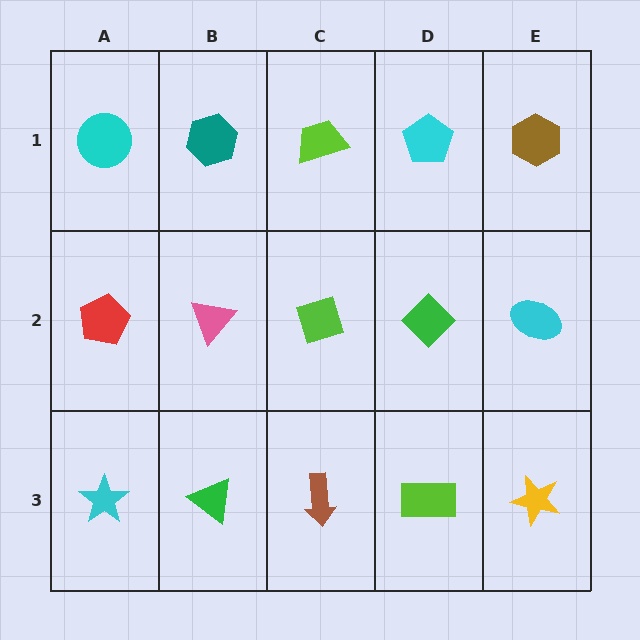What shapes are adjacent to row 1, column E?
A cyan ellipse (row 2, column E), a cyan pentagon (row 1, column D).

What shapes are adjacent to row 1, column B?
A pink triangle (row 2, column B), a cyan circle (row 1, column A), a lime trapezoid (row 1, column C).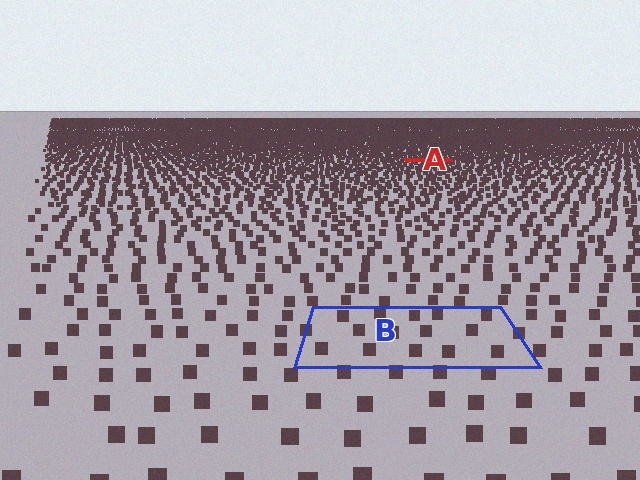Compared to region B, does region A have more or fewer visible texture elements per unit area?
Region A has more texture elements per unit area — they are packed more densely because it is farther away.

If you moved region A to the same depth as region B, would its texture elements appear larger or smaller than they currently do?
They would appear larger. At a closer depth, the same texture elements are projected at a bigger on-screen size.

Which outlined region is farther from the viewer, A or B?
Region A is farther from the viewer — the texture elements inside it appear smaller and more densely packed.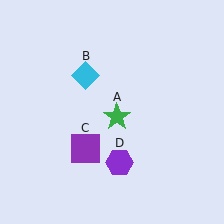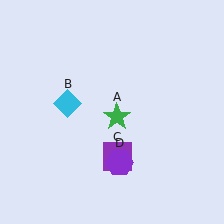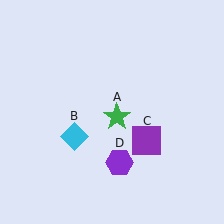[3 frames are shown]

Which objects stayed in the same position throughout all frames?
Green star (object A) and purple hexagon (object D) remained stationary.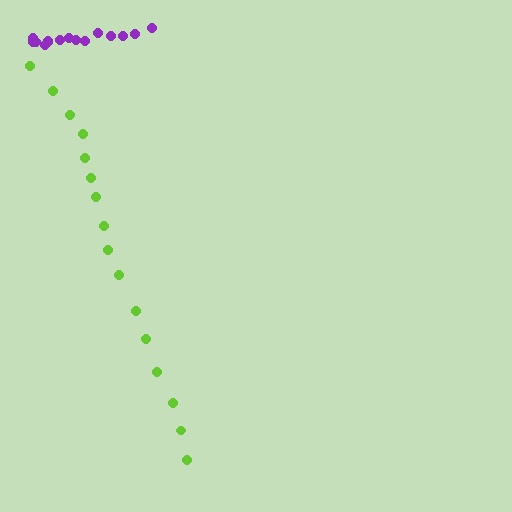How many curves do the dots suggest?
There are 2 distinct paths.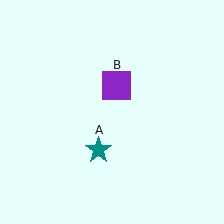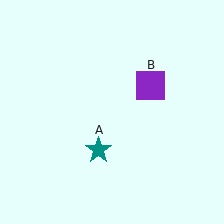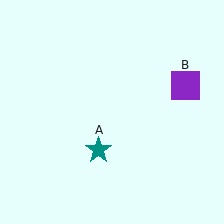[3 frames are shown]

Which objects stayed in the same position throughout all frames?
Teal star (object A) remained stationary.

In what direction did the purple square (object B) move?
The purple square (object B) moved right.